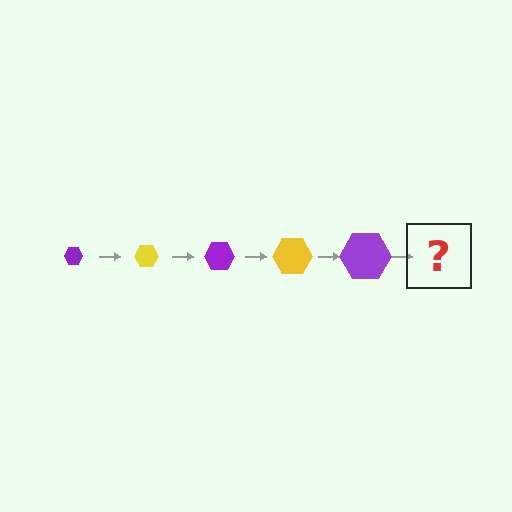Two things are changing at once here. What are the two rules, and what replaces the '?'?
The two rules are that the hexagon grows larger each step and the color cycles through purple and yellow. The '?' should be a yellow hexagon, larger than the previous one.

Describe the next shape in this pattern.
It should be a yellow hexagon, larger than the previous one.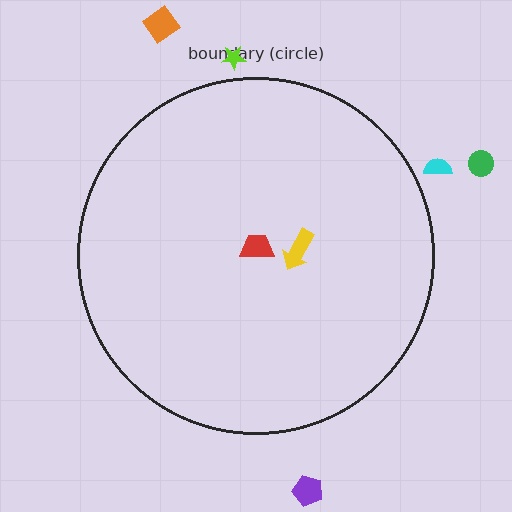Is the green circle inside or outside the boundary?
Outside.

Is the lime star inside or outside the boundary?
Outside.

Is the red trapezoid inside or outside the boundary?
Inside.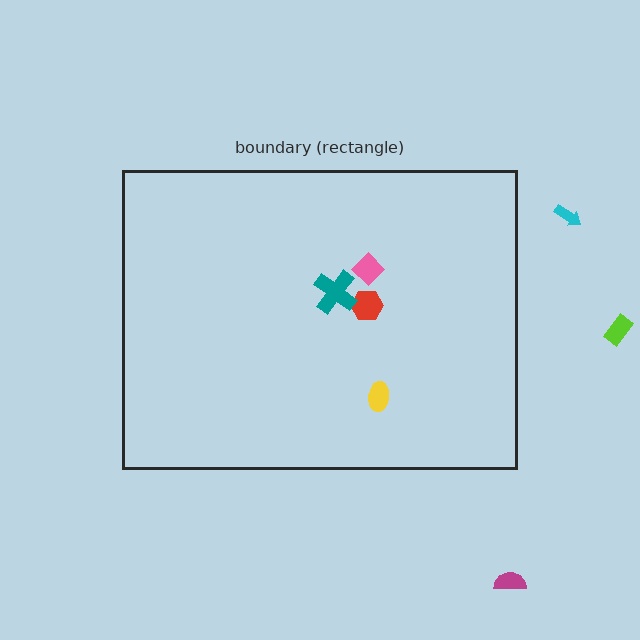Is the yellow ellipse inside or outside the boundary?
Inside.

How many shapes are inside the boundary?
4 inside, 3 outside.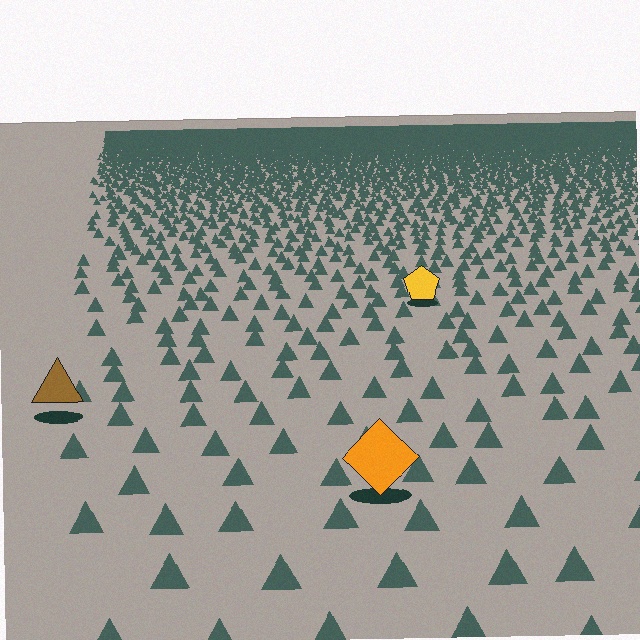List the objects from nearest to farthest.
From nearest to farthest: the orange diamond, the brown triangle, the yellow pentagon.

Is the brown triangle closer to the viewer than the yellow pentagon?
Yes. The brown triangle is closer — you can tell from the texture gradient: the ground texture is coarser near it.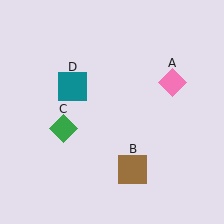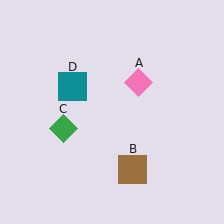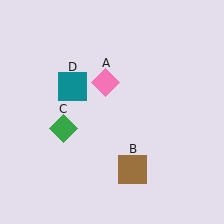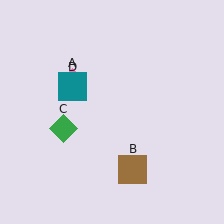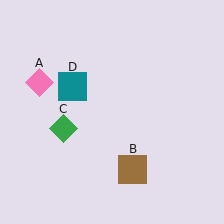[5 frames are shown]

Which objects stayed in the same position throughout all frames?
Brown square (object B) and green diamond (object C) and teal square (object D) remained stationary.